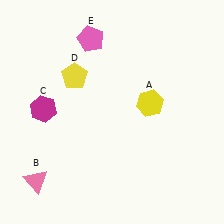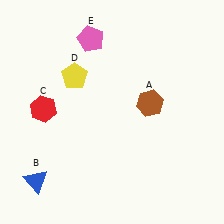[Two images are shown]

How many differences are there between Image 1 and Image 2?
There are 3 differences between the two images.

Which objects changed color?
A changed from yellow to brown. B changed from pink to blue. C changed from magenta to red.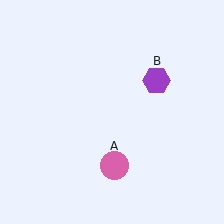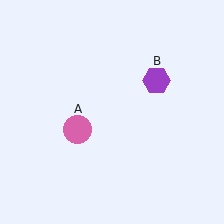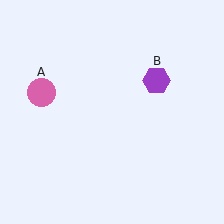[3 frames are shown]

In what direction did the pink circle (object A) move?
The pink circle (object A) moved up and to the left.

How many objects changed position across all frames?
1 object changed position: pink circle (object A).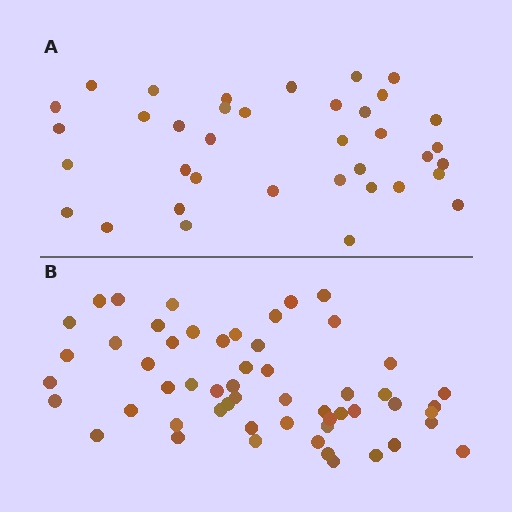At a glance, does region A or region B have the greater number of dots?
Region B (the bottom region) has more dots.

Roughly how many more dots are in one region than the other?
Region B has approximately 20 more dots than region A.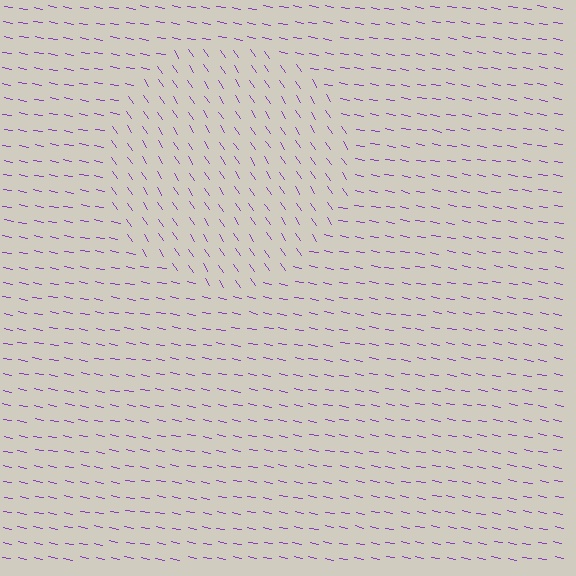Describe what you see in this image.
The image is filled with small purple line segments. A circle region in the image has lines oriented differently from the surrounding lines, creating a visible texture boundary.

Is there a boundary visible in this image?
Yes, there is a texture boundary formed by a change in line orientation.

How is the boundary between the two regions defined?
The boundary is defined purely by a change in line orientation (approximately 45 degrees difference). All lines are the same color and thickness.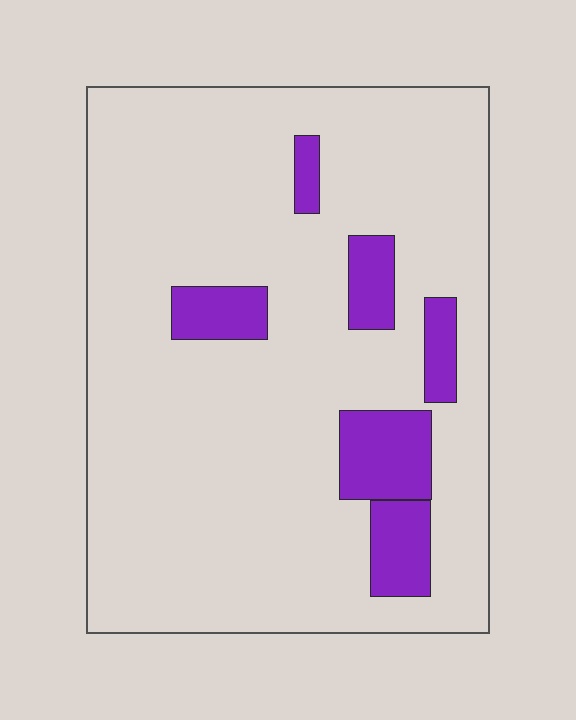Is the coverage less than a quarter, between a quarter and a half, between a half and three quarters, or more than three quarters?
Less than a quarter.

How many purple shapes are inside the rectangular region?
6.